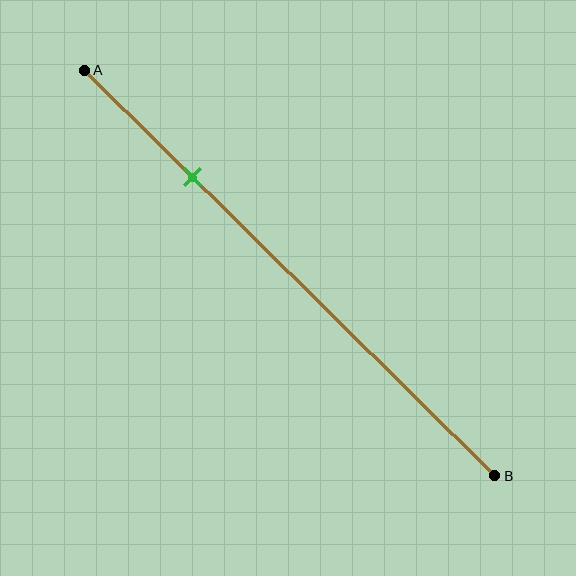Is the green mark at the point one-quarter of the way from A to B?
Yes, the mark is approximately at the one-quarter point.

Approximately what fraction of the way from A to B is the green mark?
The green mark is approximately 25% of the way from A to B.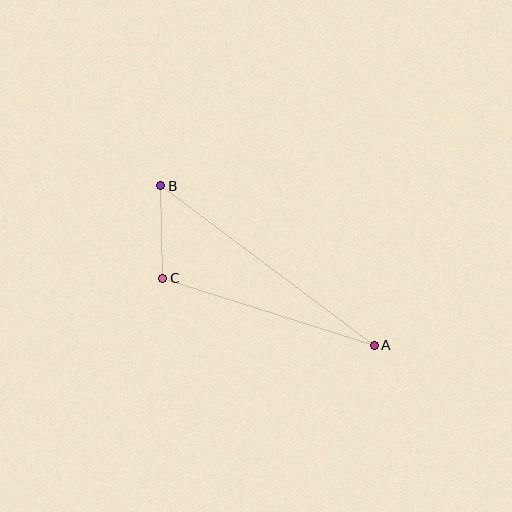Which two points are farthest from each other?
Points A and B are farthest from each other.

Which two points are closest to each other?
Points B and C are closest to each other.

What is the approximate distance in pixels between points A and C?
The distance between A and C is approximately 222 pixels.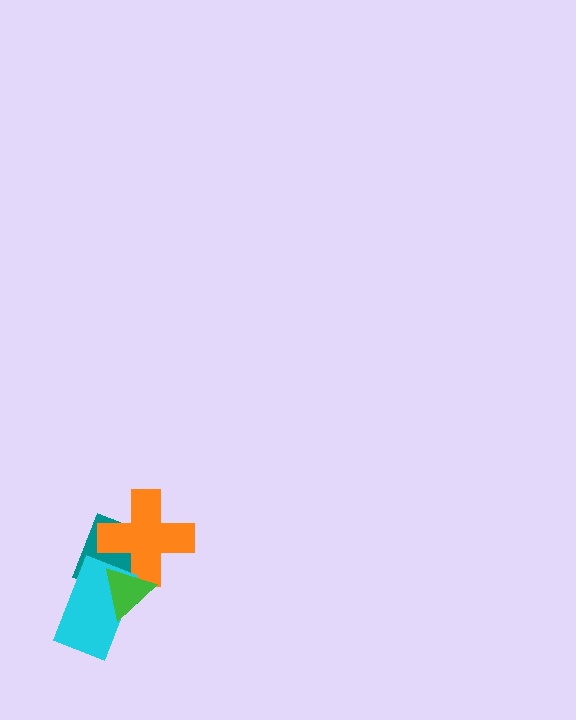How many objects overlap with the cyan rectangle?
2 objects overlap with the cyan rectangle.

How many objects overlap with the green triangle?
3 objects overlap with the green triangle.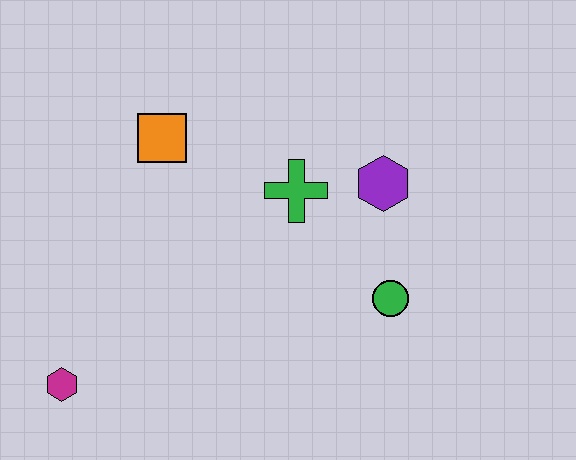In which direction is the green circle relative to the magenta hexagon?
The green circle is to the right of the magenta hexagon.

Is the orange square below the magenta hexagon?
No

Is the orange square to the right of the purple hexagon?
No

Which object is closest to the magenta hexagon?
The orange square is closest to the magenta hexagon.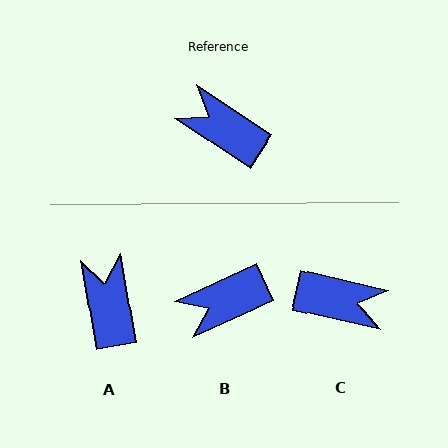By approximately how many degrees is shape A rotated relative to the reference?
Approximately 46 degrees clockwise.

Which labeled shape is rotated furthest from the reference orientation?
C, about 159 degrees away.